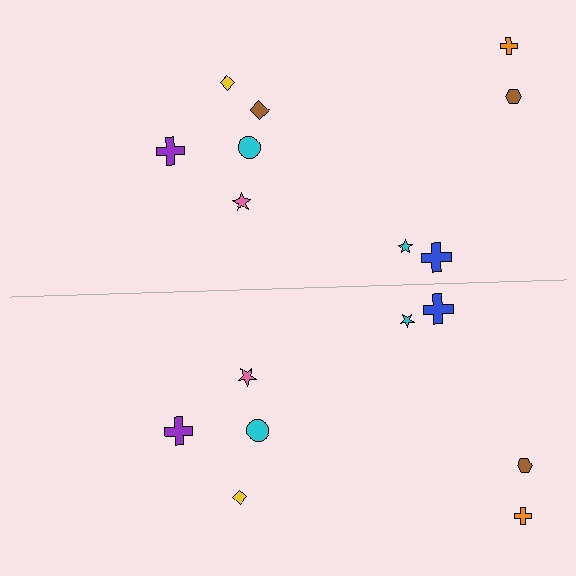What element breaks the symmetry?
A brown diamond is missing from the bottom side.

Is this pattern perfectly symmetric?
No, the pattern is not perfectly symmetric. A brown diamond is missing from the bottom side.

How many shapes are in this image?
There are 17 shapes in this image.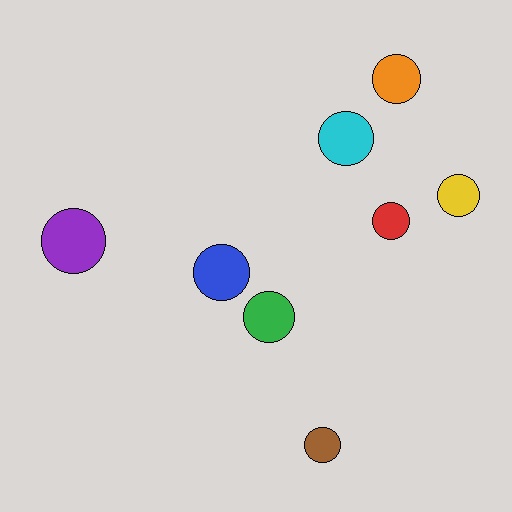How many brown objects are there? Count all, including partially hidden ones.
There is 1 brown object.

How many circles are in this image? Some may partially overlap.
There are 8 circles.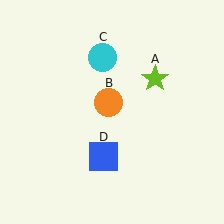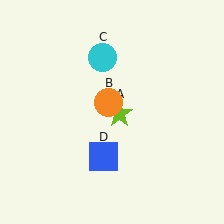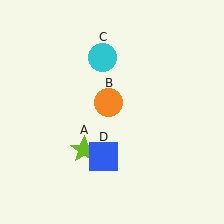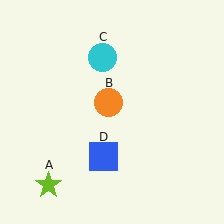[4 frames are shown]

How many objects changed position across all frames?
1 object changed position: lime star (object A).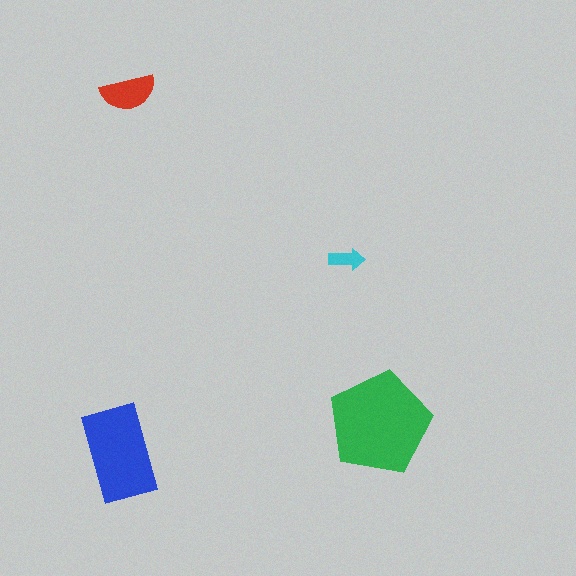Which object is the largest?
The green pentagon.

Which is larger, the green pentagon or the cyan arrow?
The green pentagon.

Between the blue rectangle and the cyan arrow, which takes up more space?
The blue rectangle.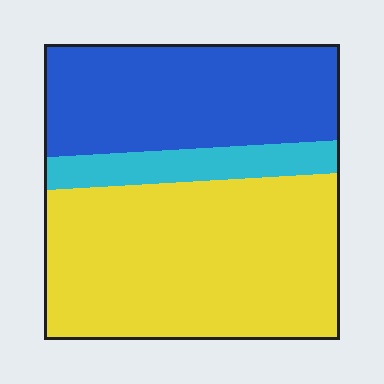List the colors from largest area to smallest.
From largest to smallest: yellow, blue, cyan.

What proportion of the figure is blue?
Blue takes up about one third (1/3) of the figure.